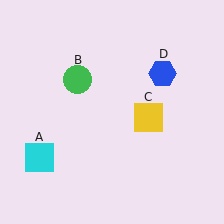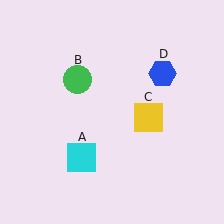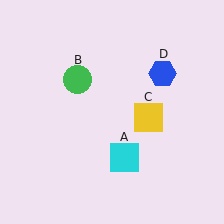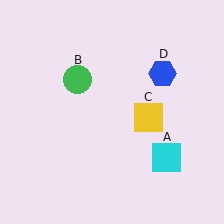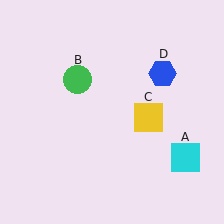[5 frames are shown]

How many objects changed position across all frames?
1 object changed position: cyan square (object A).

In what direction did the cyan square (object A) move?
The cyan square (object A) moved right.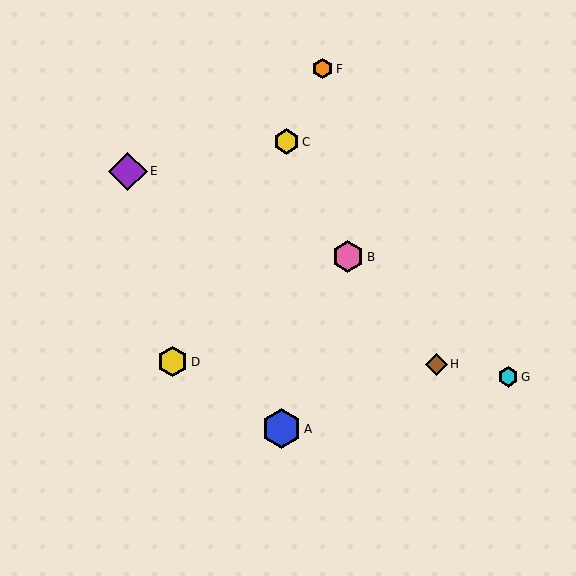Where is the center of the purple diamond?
The center of the purple diamond is at (128, 171).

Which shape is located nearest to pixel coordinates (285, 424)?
The blue hexagon (labeled A) at (282, 429) is nearest to that location.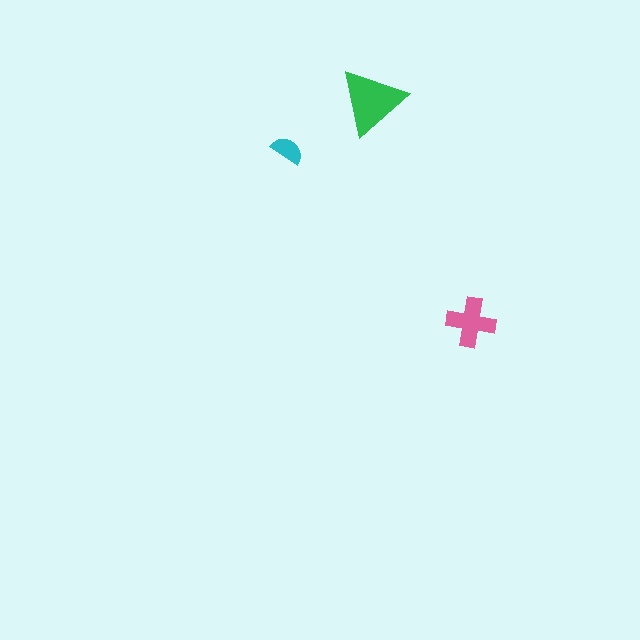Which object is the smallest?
The cyan semicircle.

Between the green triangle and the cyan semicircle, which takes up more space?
The green triangle.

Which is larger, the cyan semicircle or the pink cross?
The pink cross.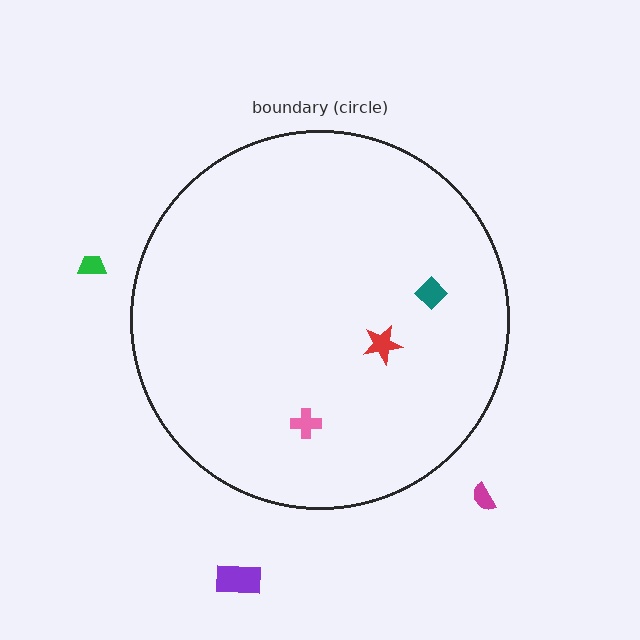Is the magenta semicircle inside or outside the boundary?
Outside.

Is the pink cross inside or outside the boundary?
Inside.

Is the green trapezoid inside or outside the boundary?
Outside.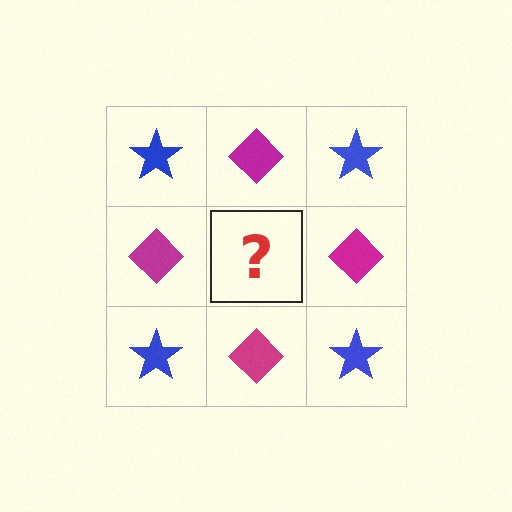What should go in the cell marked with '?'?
The missing cell should contain a blue star.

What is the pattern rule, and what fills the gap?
The rule is that it alternates blue star and magenta diamond in a checkerboard pattern. The gap should be filled with a blue star.